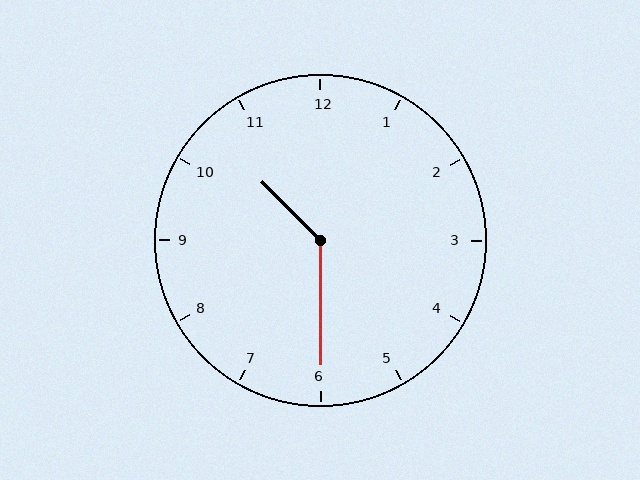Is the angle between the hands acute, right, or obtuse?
It is obtuse.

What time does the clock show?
10:30.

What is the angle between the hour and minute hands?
Approximately 135 degrees.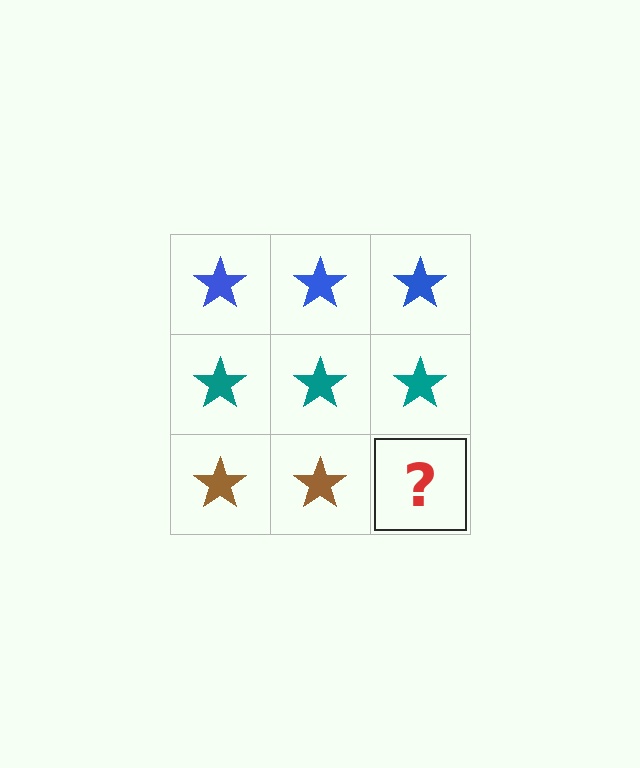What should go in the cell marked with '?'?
The missing cell should contain a brown star.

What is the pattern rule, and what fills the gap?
The rule is that each row has a consistent color. The gap should be filled with a brown star.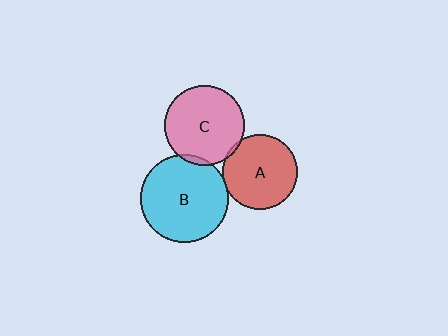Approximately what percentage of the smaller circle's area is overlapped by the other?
Approximately 5%.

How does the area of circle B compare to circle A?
Approximately 1.4 times.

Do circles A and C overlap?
Yes.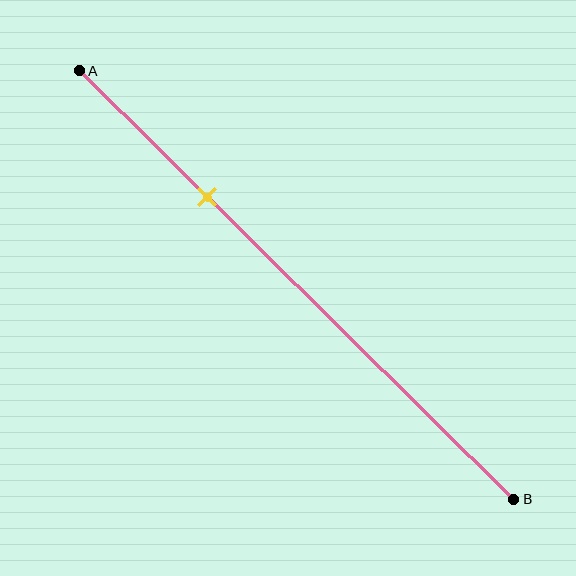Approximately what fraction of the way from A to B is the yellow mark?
The yellow mark is approximately 30% of the way from A to B.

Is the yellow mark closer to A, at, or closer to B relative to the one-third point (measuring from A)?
The yellow mark is closer to point A than the one-third point of segment AB.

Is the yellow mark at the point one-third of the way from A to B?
No, the mark is at about 30% from A, not at the 33% one-third point.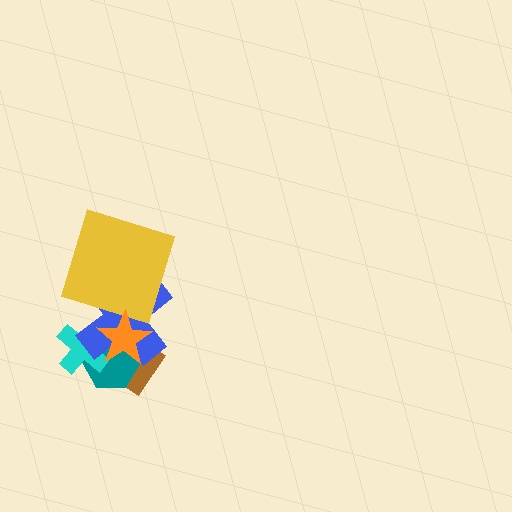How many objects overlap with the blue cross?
5 objects overlap with the blue cross.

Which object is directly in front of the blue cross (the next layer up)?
The yellow square is directly in front of the blue cross.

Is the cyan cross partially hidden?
Yes, it is partially covered by another shape.